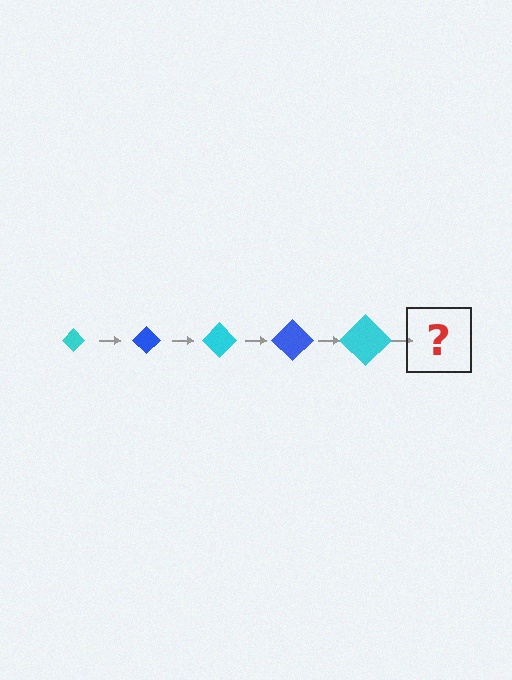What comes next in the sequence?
The next element should be a blue diamond, larger than the previous one.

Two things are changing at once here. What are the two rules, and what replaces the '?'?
The two rules are that the diamond grows larger each step and the color cycles through cyan and blue. The '?' should be a blue diamond, larger than the previous one.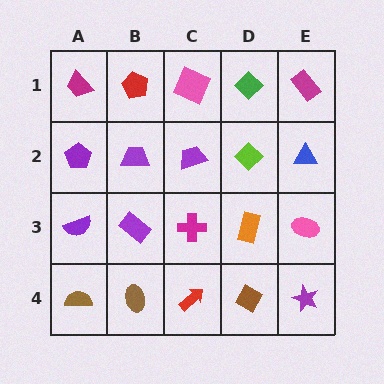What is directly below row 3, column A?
A brown semicircle.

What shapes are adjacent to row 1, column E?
A blue triangle (row 2, column E), a green diamond (row 1, column D).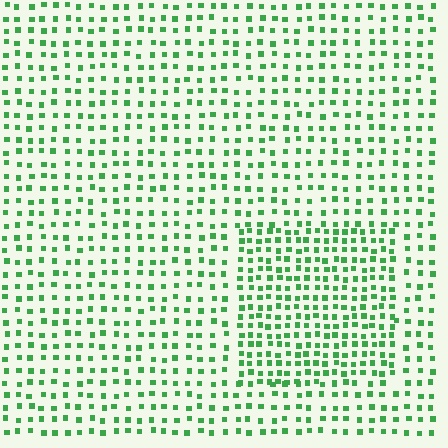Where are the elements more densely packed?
The elements are more densely packed inside the rectangle boundary.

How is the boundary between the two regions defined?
The boundary is defined by a change in element density (approximately 1.7x ratio). All elements are the same color, size, and shape.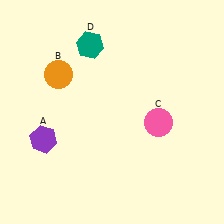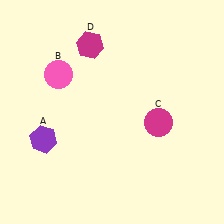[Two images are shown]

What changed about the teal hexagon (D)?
In Image 1, D is teal. In Image 2, it changed to magenta.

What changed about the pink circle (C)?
In Image 1, C is pink. In Image 2, it changed to magenta.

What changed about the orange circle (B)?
In Image 1, B is orange. In Image 2, it changed to pink.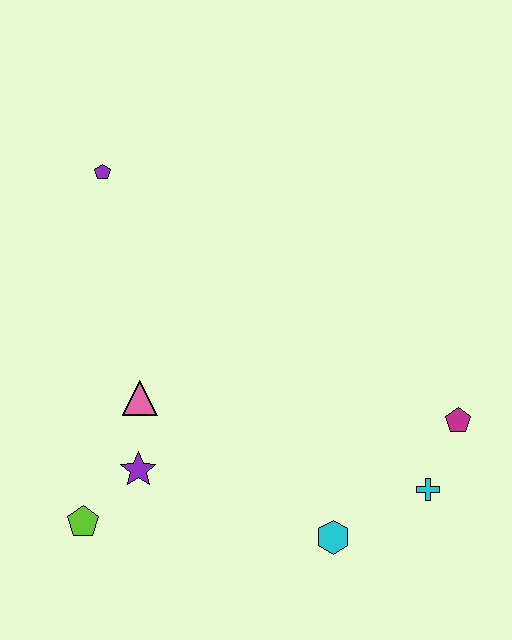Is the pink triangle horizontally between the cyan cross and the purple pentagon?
Yes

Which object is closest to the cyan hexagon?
The cyan cross is closest to the cyan hexagon.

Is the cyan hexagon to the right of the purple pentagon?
Yes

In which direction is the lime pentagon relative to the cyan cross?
The lime pentagon is to the left of the cyan cross.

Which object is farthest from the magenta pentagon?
The purple pentagon is farthest from the magenta pentagon.